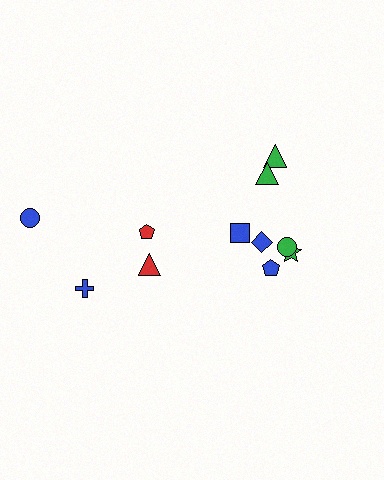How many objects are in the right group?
There are 7 objects.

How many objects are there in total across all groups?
There are 11 objects.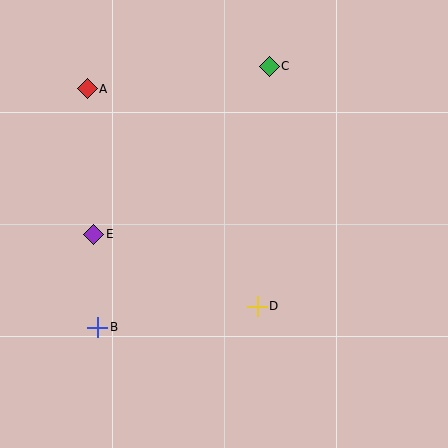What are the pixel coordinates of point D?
Point D is at (257, 306).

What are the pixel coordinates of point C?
Point C is at (269, 67).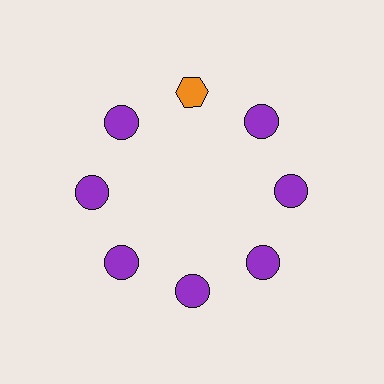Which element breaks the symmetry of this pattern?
The orange hexagon at roughly the 12 o'clock position breaks the symmetry. All other shapes are purple circles.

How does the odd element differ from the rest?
It differs in both color (orange instead of purple) and shape (hexagon instead of circle).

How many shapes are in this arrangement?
There are 8 shapes arranged in a ring pattern.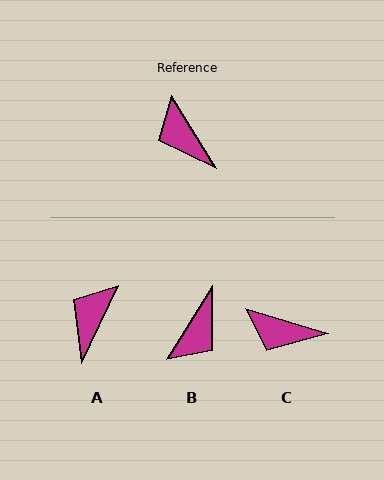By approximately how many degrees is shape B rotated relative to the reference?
Approximately 116 degrees counter-clockwise.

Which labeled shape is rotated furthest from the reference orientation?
B, about 116 degrees away.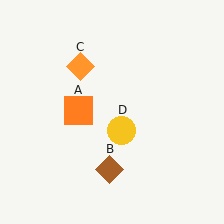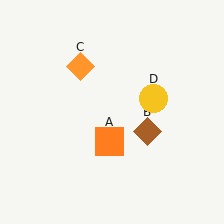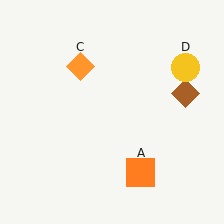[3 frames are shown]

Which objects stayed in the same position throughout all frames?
Orange diamond (object C) remained stationary.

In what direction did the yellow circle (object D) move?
The yellow circle (object D) moved up and to the right.